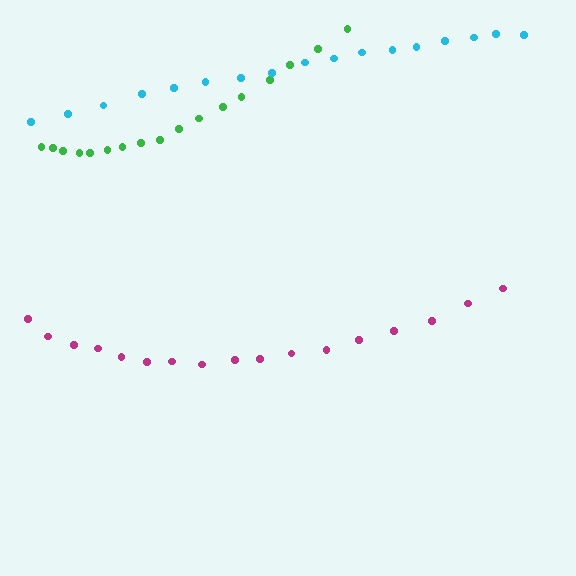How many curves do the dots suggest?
There are 3 distinct paths.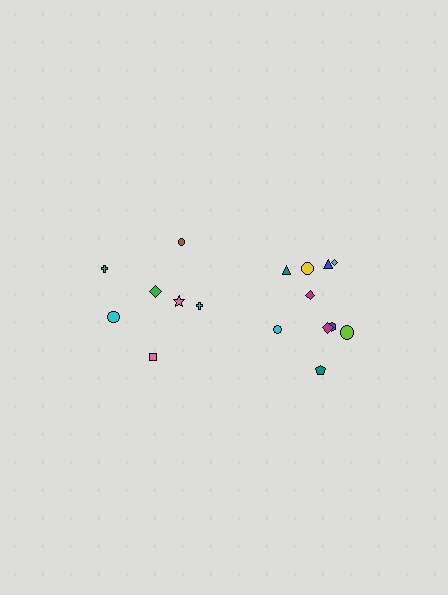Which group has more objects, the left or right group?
The right group.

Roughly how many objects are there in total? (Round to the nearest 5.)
Roughly 15 objects in total.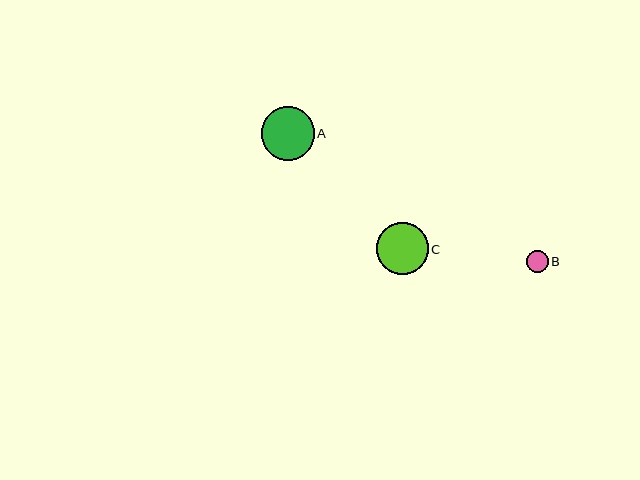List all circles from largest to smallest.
From largest to smallest: A, C, B.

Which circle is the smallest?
Circle B is the smallest with a size of approximately 22 pixels.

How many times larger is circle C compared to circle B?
Circle C is approximately 2.4 times the size of circle B.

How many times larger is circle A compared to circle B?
Circle A is approximately 2.4 times the size of circle B.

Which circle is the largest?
Circle A is the largest with a size of approximately 53 pixels.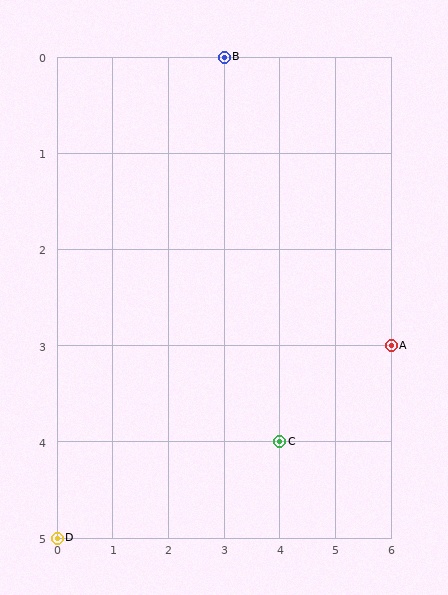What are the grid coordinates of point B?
Point B is at grid coordinates (3, 0).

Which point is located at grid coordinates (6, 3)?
Point A is at (6, 3).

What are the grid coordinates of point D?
Point D is at grid coordinates (0, 5).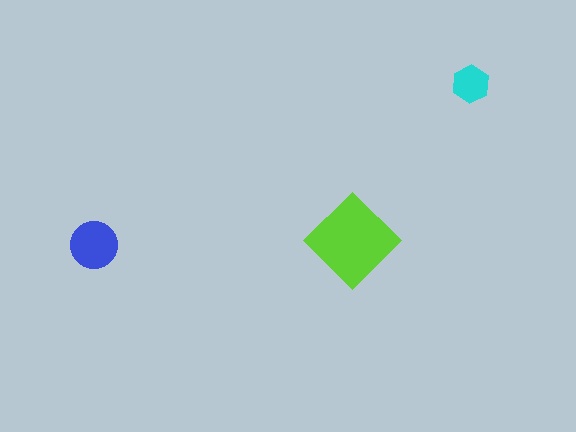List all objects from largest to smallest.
The lime diamond, the blue circle, the cyan hexagon.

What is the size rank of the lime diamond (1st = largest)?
1st.